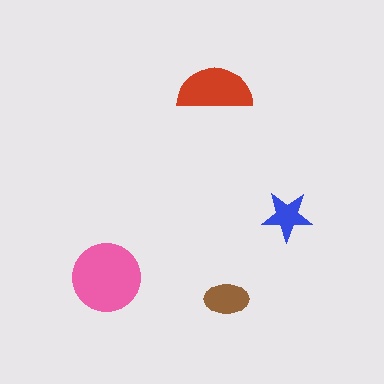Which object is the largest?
The pink circle.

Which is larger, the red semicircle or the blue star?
The red semicircle.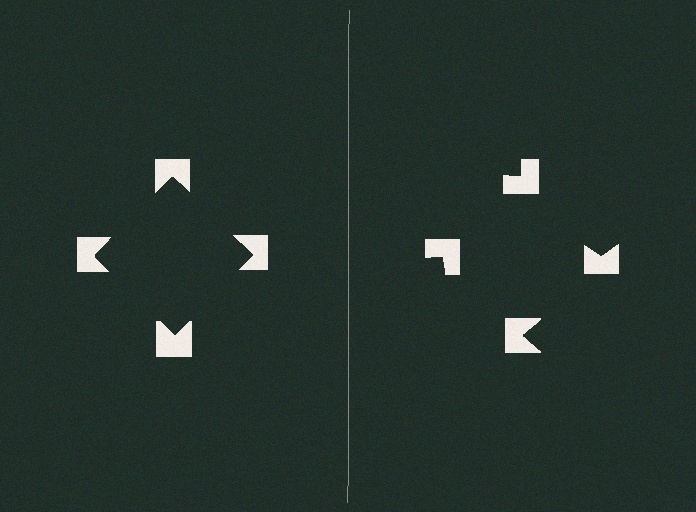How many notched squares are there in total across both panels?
8 — 4 on each side.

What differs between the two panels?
The notched squares are positioned identically on both sides; only the wedge orientations differ. On the left they align to a square; on the right they are misaligned.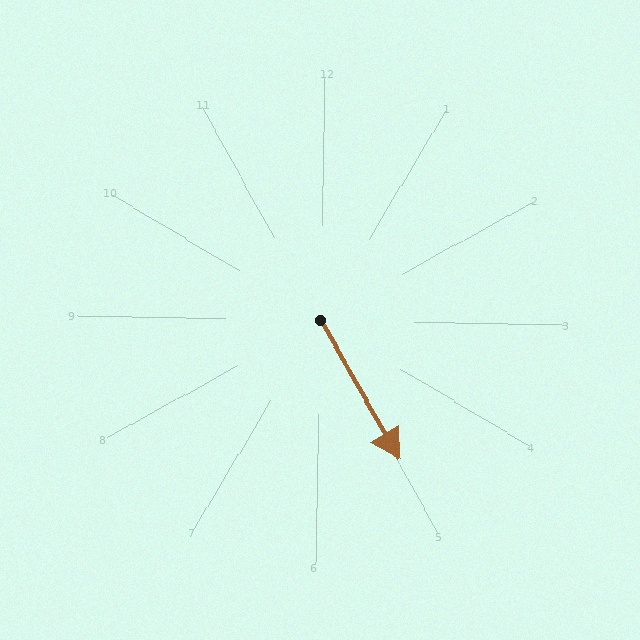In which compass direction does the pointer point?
Southeast.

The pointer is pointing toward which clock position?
Roughly 5 o'clock.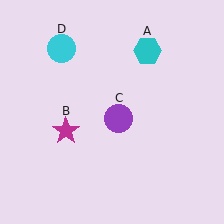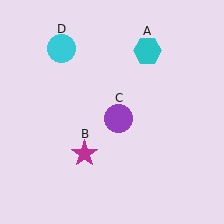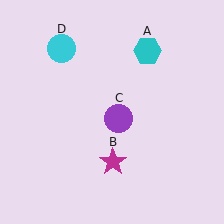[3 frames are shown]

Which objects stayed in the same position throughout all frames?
Cyan hexagon (object A) and purple circle (object C) and cyan circle (object D) remained stationary.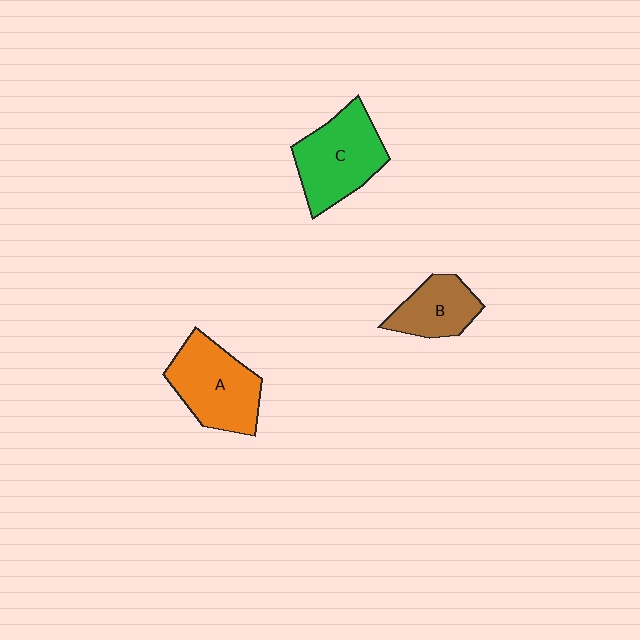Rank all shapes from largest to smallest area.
From largest to smallest: C (green), A (orange), B (brown).